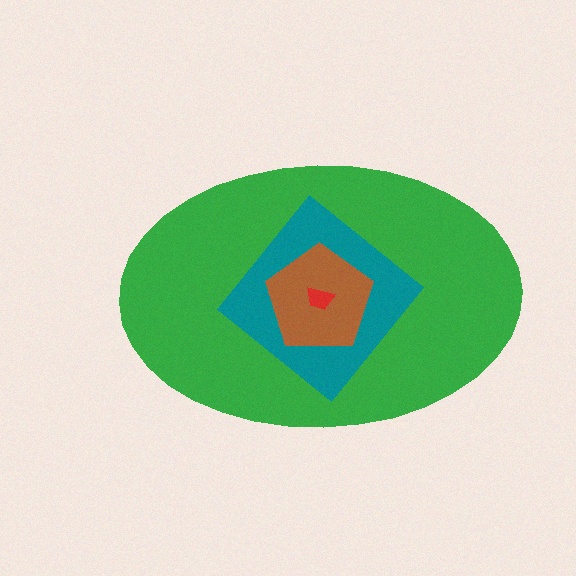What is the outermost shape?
The green ellipse.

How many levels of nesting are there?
4.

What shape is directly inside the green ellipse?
The teal diamond.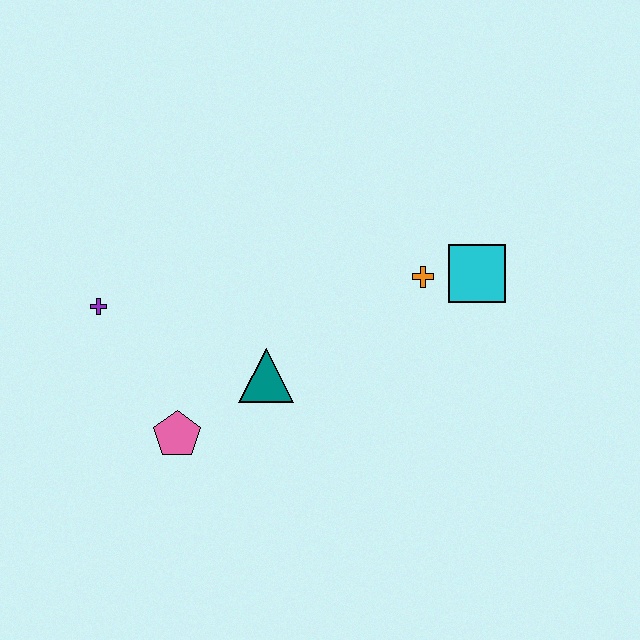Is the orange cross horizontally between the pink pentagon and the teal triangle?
No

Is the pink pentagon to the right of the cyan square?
No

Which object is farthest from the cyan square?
The purple cross is farthest from the cyan square.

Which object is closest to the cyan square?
The orange cross is closest to the cyan square.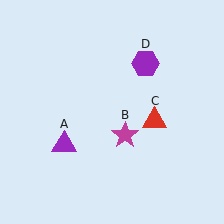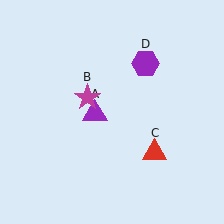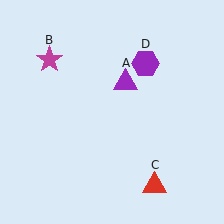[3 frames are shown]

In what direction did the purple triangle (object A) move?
The purple triangle (object A) moved up and to the right.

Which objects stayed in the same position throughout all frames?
Purple hexagon (object D) remained stationary.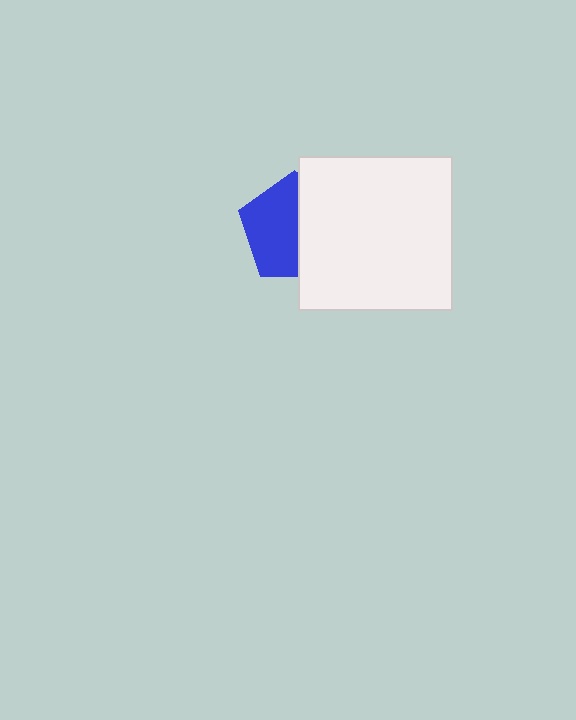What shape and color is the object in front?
The object in front is a white square.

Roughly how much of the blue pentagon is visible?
About half of it is visible (roughly 54%).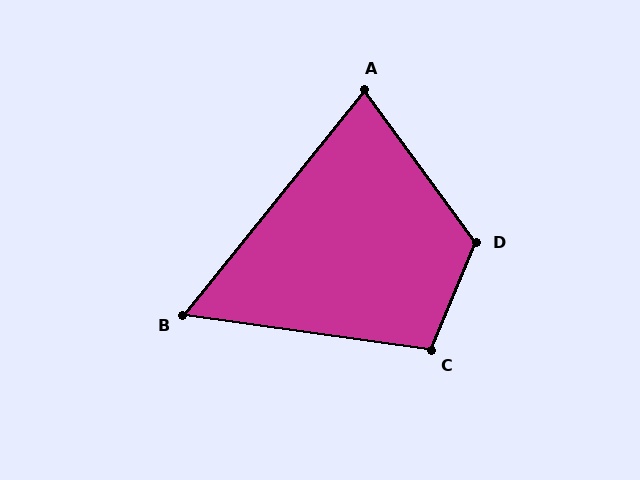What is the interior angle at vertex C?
Approximately 105 degrees (obtuse).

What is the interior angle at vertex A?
Approximately 75 degrees (acute).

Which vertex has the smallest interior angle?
B, at approximately 59 degrees.